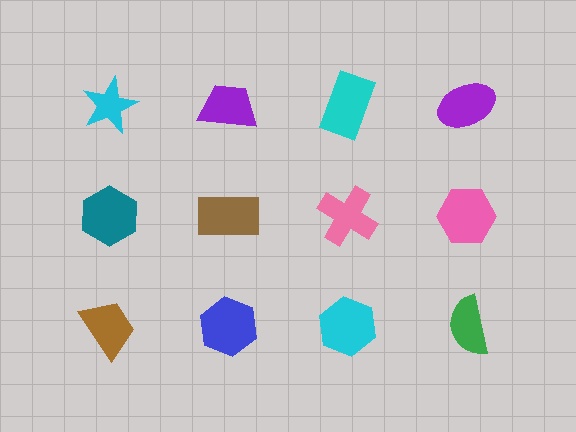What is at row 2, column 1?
A teal hexagon.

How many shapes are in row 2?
4 shapes.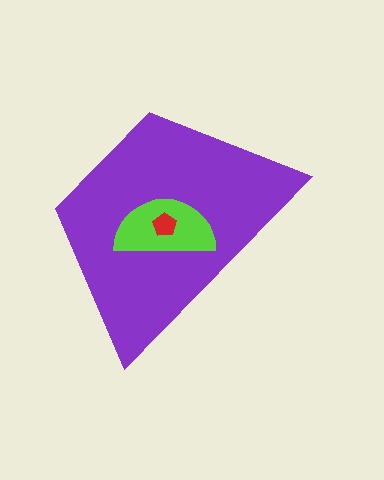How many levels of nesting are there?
3.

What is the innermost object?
The red pentagon.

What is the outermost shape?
The purple trapezoid.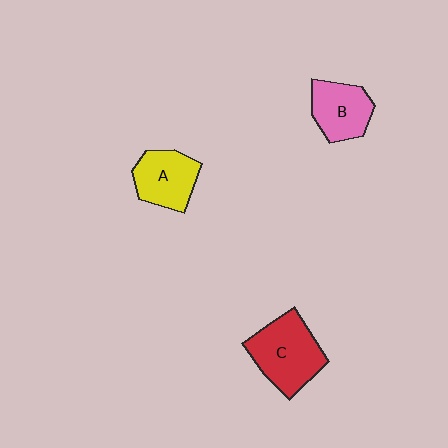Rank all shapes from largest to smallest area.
From largest to smallest: C (red), A (yellow), B (pink).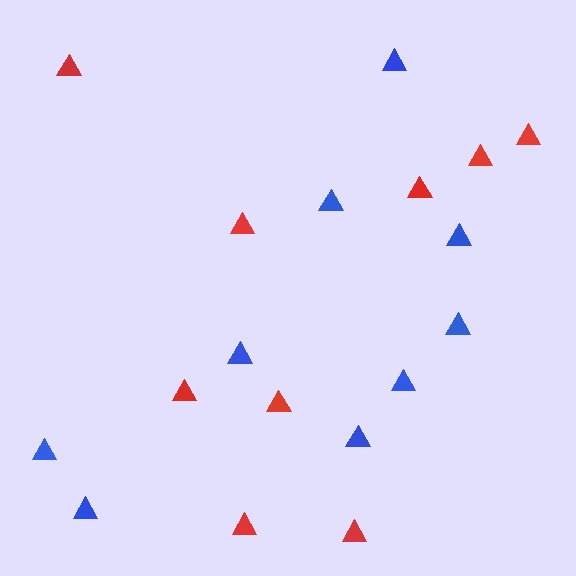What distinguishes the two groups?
There are 2 groups: one group of blue triangles (9) and one group of red triangles (9).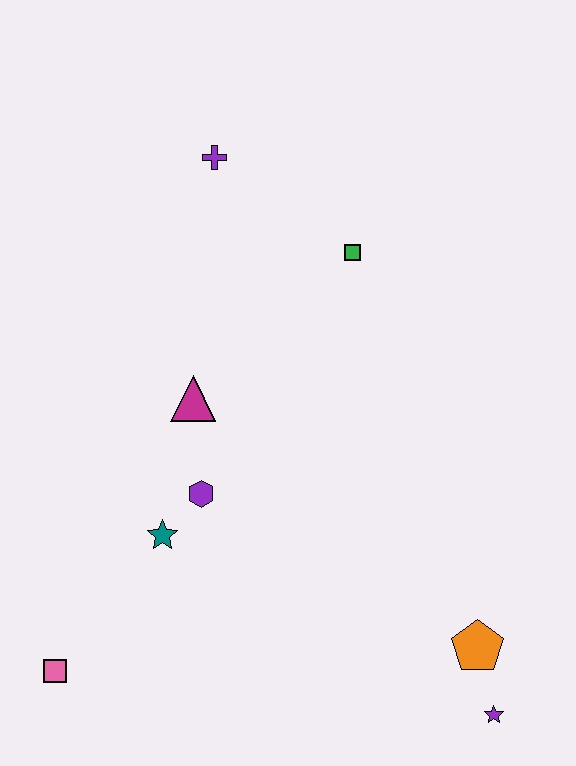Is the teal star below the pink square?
No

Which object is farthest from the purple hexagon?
The purple star is farthest from the purple hexagon.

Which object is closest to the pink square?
The teal star is closest to the pink square.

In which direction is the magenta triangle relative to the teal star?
The magenta triangle is above the teal star.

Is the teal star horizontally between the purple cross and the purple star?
No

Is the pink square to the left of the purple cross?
Yes